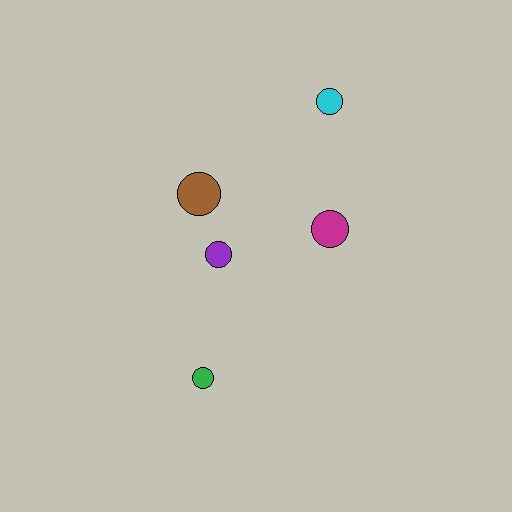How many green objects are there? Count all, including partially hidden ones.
There is 1 green object.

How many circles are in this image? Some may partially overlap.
There are 5 circles.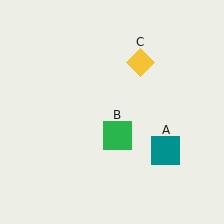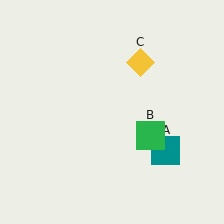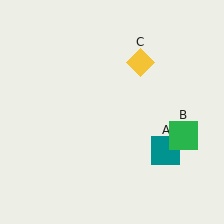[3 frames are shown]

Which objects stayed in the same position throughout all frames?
Teal square (object A) and yellow diamond (object C) remained stationary.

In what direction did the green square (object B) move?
The green square (object B) moved right.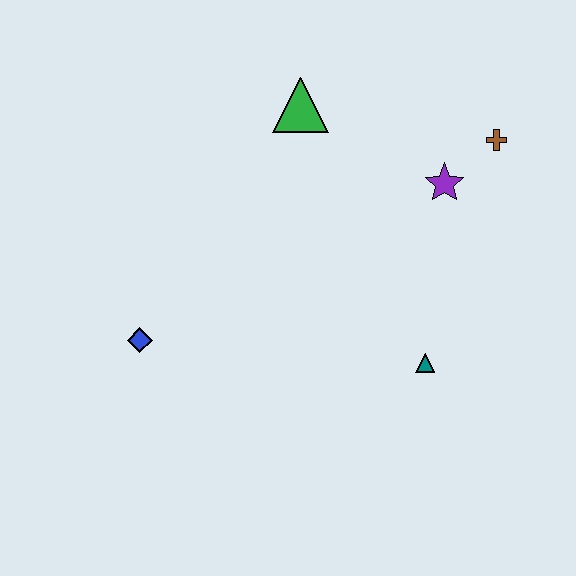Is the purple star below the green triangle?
Yes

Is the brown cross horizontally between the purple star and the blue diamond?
No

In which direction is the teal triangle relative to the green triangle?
The teal triangle is below the green triangle.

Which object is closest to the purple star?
The brown cross is closest to the purple star.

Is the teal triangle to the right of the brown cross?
No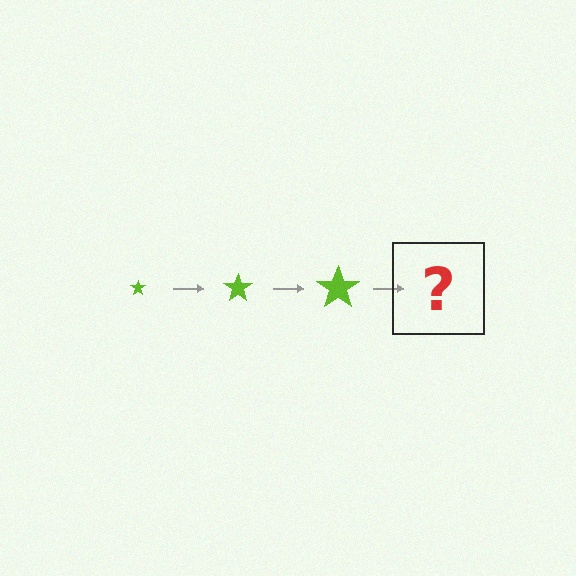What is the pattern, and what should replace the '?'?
The pattern is that the star gets progressively larger each step. The '?' should be a lime star, larger than the previous one.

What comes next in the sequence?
The next element should be a lime star, larger than the previous one.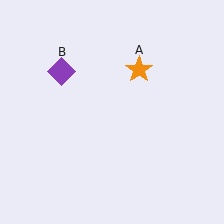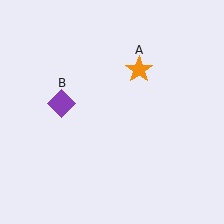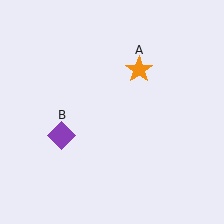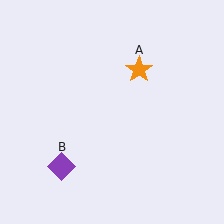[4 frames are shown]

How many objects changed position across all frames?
1 object changed position: purple diamond (object B).